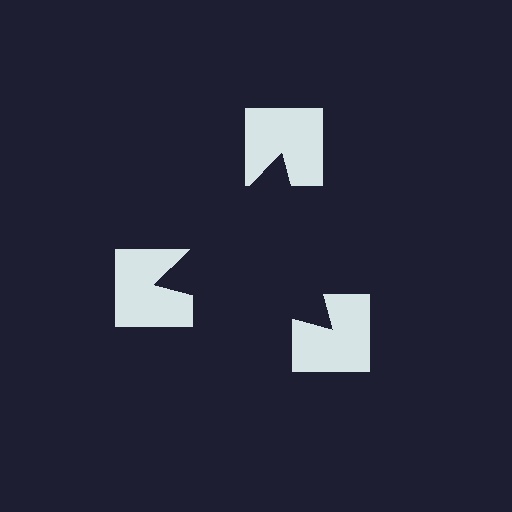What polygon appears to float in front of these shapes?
An illusory triangle — its edges are inferred from the aligned wedge cuts in the notched squares, not physically drawn.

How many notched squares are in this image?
There are 3 — one at each vertex of the illusory triangle.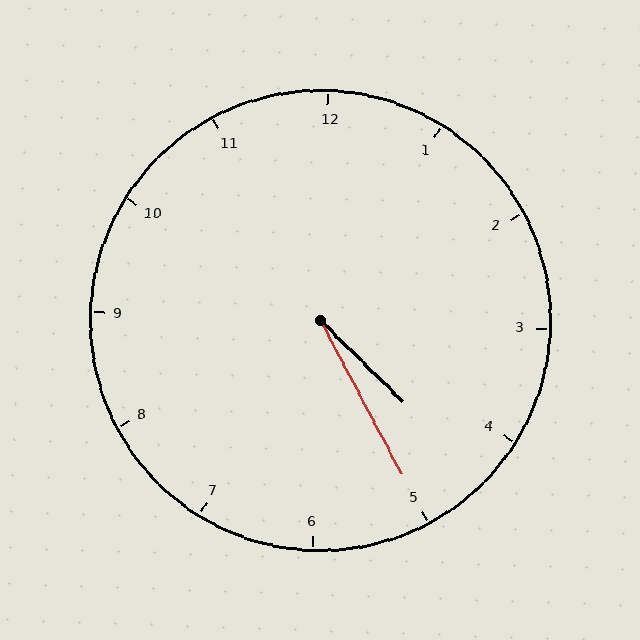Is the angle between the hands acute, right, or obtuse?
It is acute.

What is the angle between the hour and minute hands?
Approximately 18 degrees.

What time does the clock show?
4:25.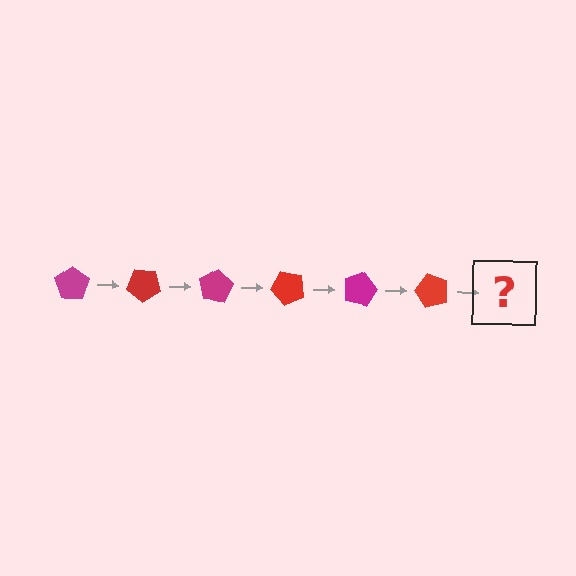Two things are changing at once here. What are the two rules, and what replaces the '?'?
The two rules are that it rotates 40 degrees each step and the color cycles through magenta and red. The '?' should be a magenta pentagon, rotated 240 degrees from the start.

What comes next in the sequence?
The next element should be a magenta pentagon, rotated 240 degrees from the start.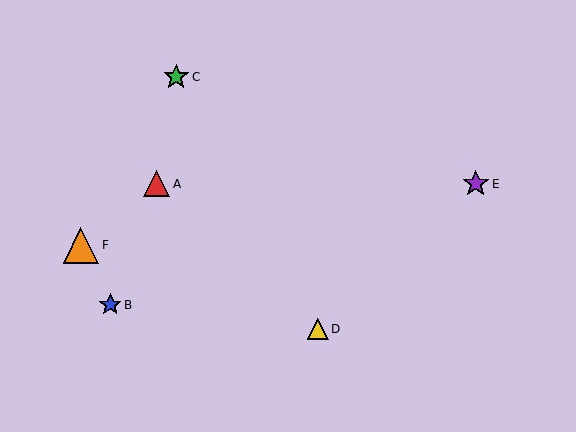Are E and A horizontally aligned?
Yes, both are at y≈184.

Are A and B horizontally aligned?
No, A is at y≈184 and B is at y≈305.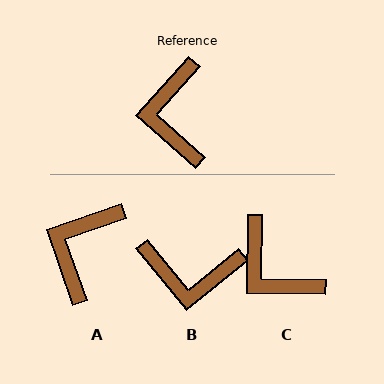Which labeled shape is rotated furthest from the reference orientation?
B, about 81 degrees away.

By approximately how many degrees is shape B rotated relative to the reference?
Approximately 81 degrees counter-clockwise.